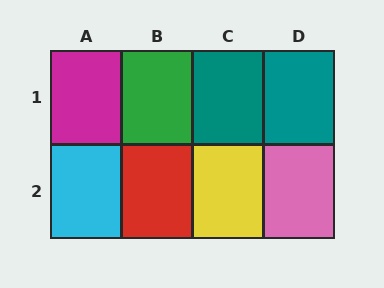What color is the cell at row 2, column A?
Cyan.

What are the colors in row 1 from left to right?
Magenta, green, teal, teal.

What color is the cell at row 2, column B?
Red.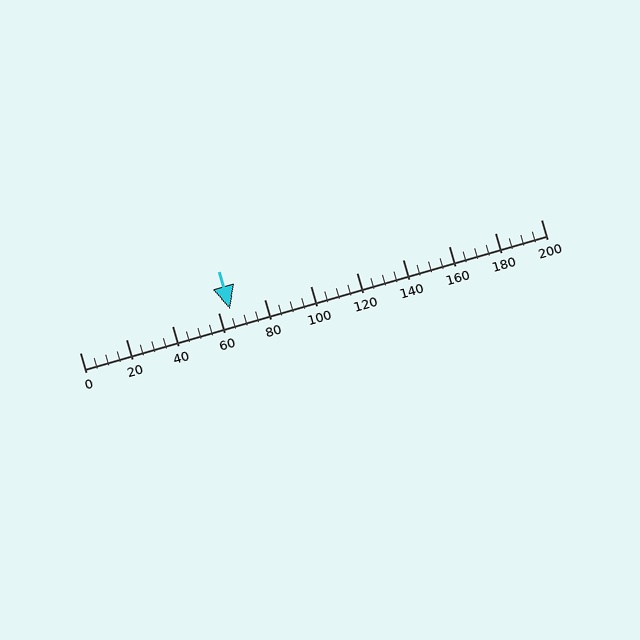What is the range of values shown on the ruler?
The ruler shows values from 0 to 200.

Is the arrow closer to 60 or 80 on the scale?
The arrow is closer to 60.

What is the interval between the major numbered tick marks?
The major tick marks are spaced 20 units apart.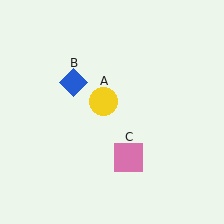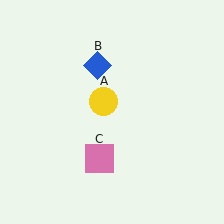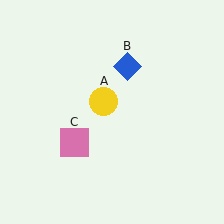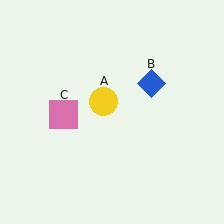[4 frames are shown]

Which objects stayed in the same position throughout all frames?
Yellow circle (object A) remained stationary.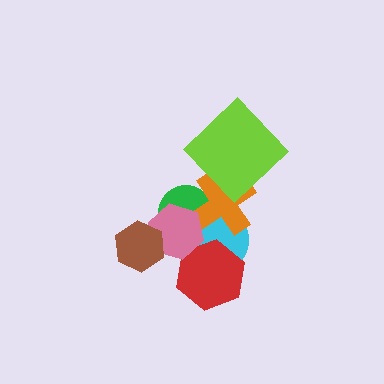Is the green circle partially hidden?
Yes, it is partially covered by another shape.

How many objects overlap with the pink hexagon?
4 objects overlap with the pink hexagon.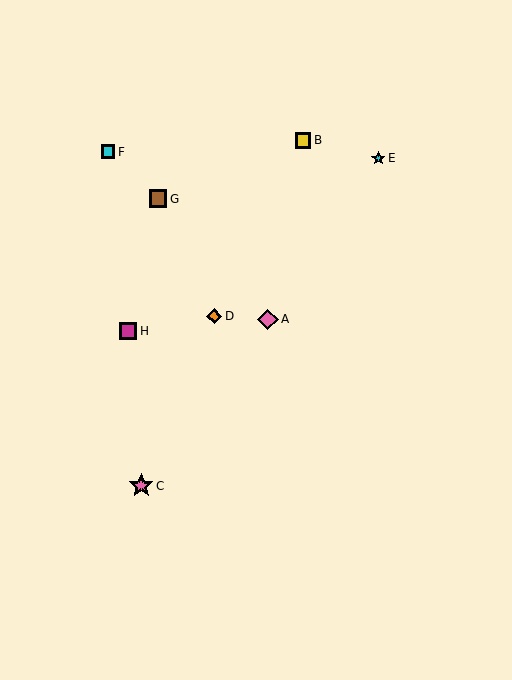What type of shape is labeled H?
Shape H is a magenta square.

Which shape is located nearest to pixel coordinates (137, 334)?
The magenta square (labeled H) at (128, 331) is nearest to that location.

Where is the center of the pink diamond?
The center of the pink diamond is at (268, 319).